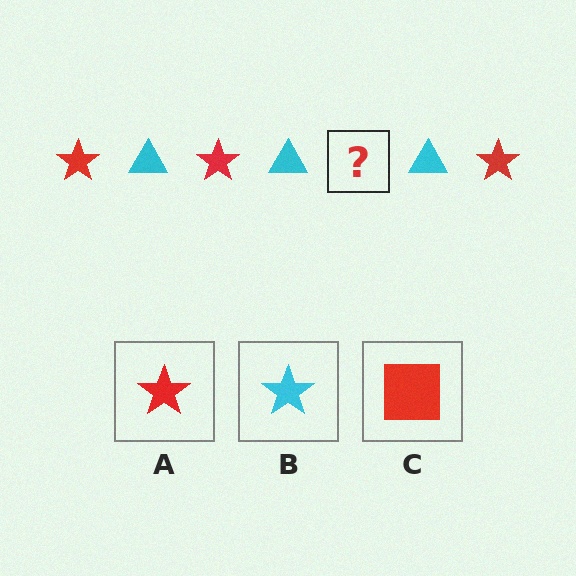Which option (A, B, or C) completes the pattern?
A.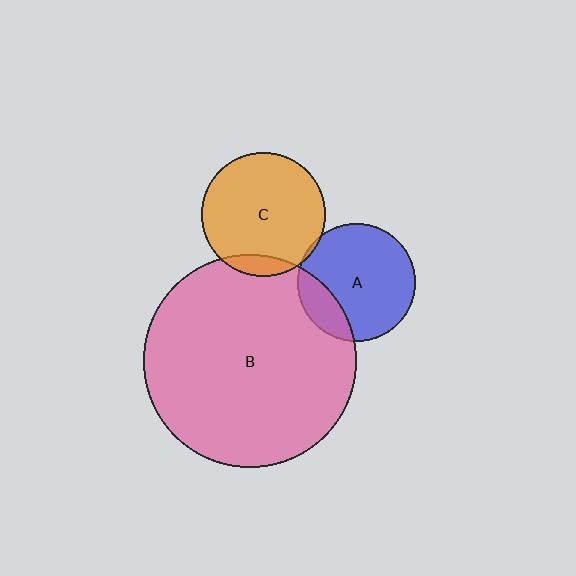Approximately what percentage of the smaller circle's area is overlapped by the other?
Approximately 5%.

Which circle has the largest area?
Circle B (pink).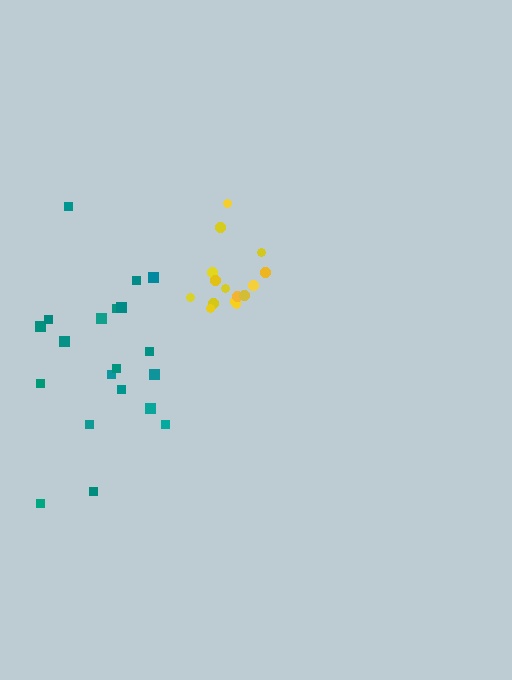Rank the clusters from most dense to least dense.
yellow, teal.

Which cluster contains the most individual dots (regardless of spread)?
Teal (20).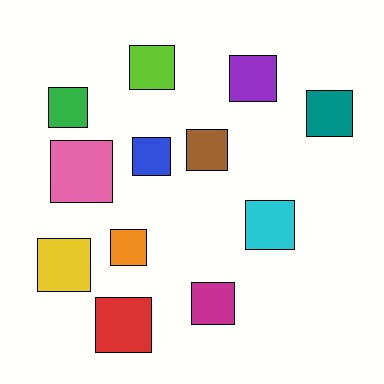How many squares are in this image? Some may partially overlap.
There are 12 squares.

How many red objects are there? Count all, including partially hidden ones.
There is 1 red object.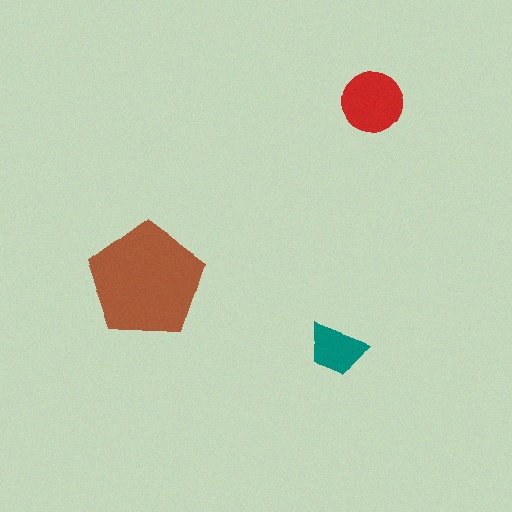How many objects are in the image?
There are 3 objects in the image.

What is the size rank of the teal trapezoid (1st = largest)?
3rd.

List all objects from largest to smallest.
The brown pentagon, the red circle, the teal trapezoid.